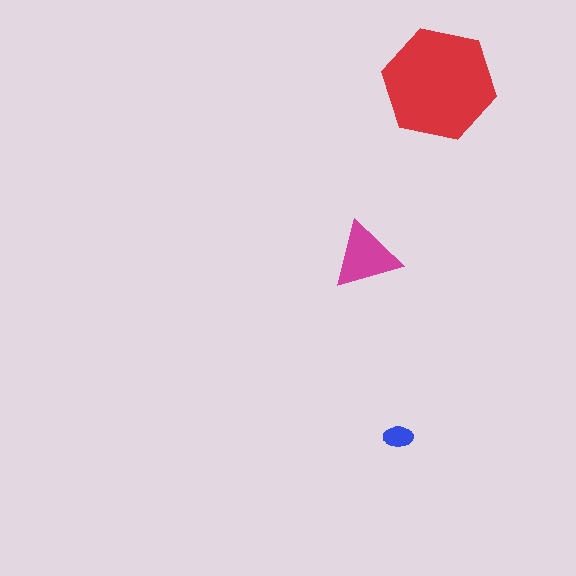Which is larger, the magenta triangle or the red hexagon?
The red hexagon.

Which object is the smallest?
The blue ellipse.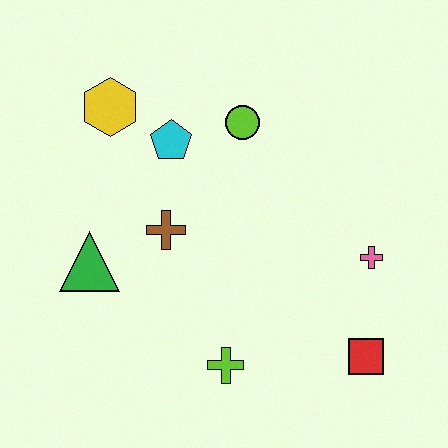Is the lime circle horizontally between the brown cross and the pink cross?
Yes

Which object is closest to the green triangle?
The brown cross is closest to the green triangle.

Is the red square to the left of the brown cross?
No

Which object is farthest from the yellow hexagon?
The red square is farthest from the yellow hexagon.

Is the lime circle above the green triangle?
Yes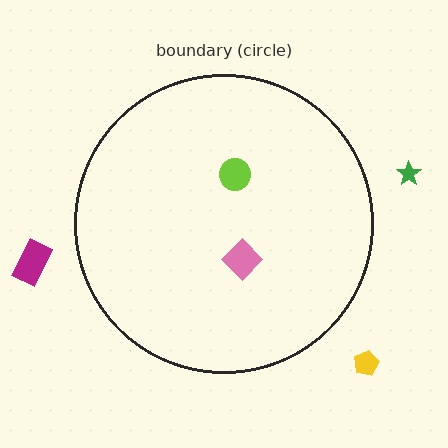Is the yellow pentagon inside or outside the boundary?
Outside.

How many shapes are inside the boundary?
2 inside, 3 outside.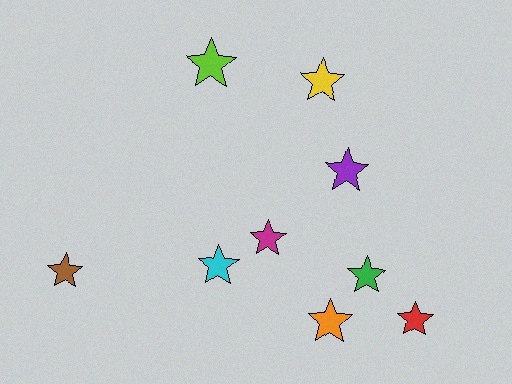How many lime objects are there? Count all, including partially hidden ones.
There is 1 lime object.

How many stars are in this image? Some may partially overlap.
There are 9 stars.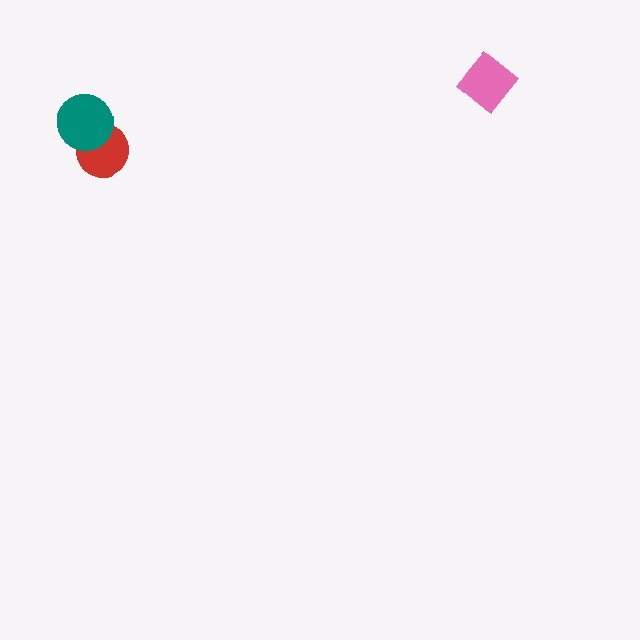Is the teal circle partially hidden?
No, no other shape covers it.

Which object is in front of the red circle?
The teal circle is in front of the red circle.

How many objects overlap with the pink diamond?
0 objects overlap with the pink diamond.